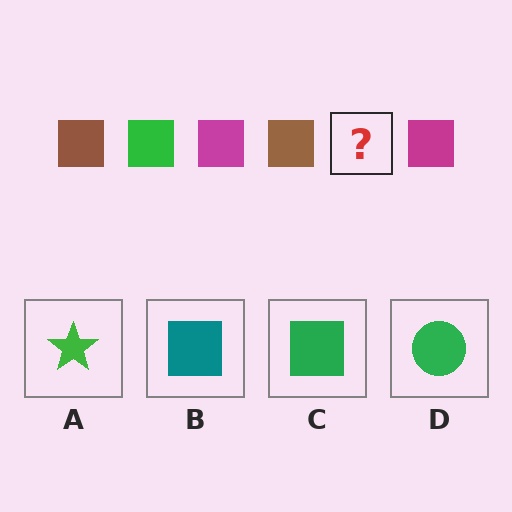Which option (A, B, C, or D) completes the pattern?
C.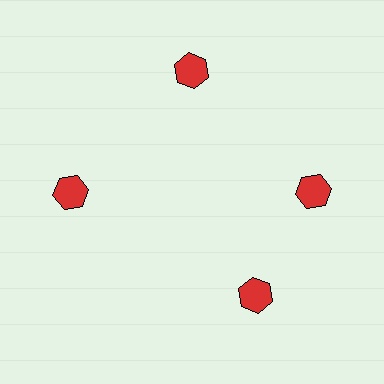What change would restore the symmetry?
The symmetry would be restored by rotating it back into even spacing with its neighbors so that all 4 hexagons sit at equal angles and equal distance from the center.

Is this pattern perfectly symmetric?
No. The 4 red hexagons are arranged in a ring, but one element near the 6 o'clock position is rotated out of alignment along the ring, breaking the 4-fold rotational symmetry.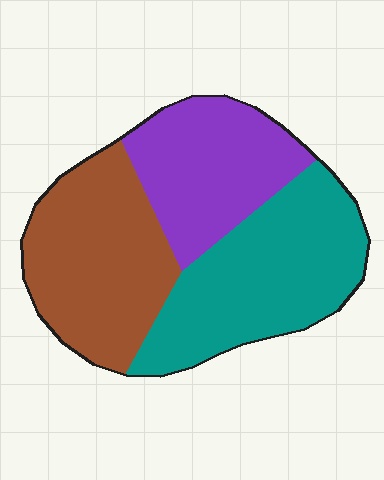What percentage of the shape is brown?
Brown takes up about one third (1/3) of the shape.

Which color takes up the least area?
Purple, at roughly 30%.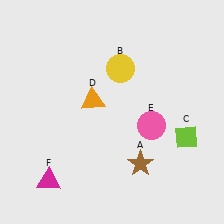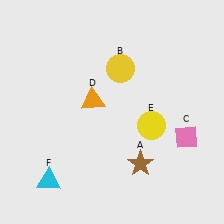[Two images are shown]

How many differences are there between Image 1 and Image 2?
There are 3 differences between the two images.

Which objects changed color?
C changed from lime to pink. E changed from pink to yellow. F changed from magenta to cyan.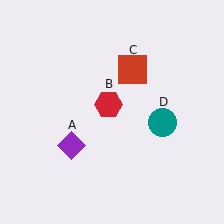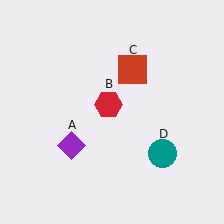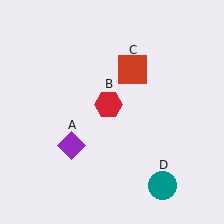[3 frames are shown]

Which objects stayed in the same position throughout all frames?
Purple diamond (object A) and red hexagon (object B) and red square (object C) remained stationary.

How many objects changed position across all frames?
1 object changed position: teal circle (object D).